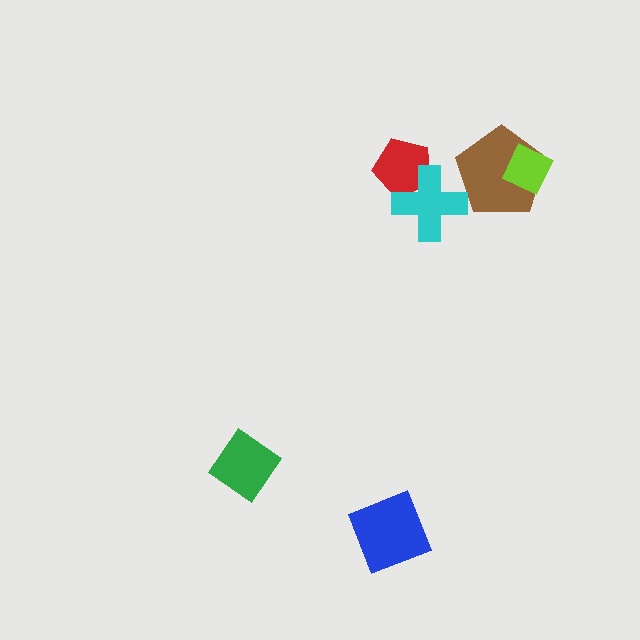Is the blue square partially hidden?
No, no other shape covers it.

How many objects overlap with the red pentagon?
1 object overlaps with the red pentagon.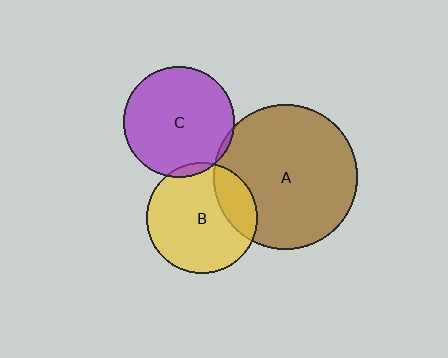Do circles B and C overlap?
Yes.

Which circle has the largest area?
Circle A (brown).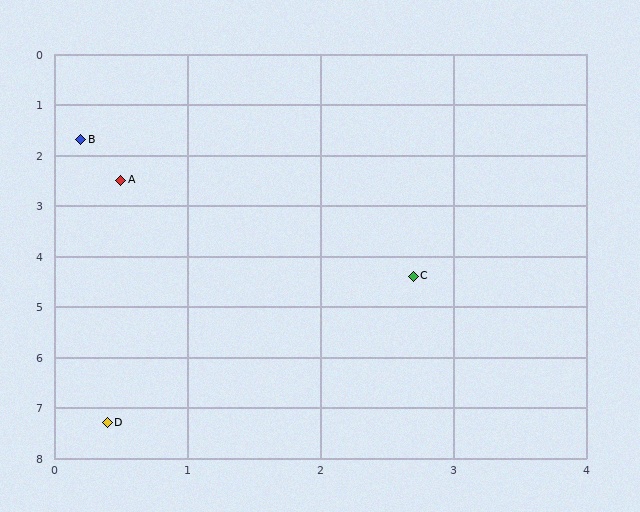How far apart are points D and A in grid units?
Points D and A are about 4.8 grid units apart.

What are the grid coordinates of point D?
Point D is at approximately (0.4, 7.3).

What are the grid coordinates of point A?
Point A is at approximately (0.5, 2.5).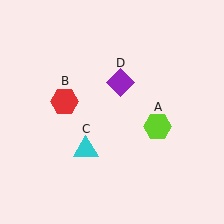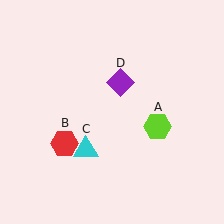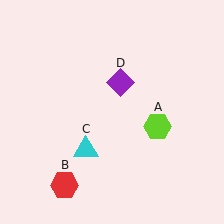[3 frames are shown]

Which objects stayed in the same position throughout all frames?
Lime hexagon (object A) and cyan triangle (object C) and purple diamond (object D) remained stationary.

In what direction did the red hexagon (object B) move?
The red hexagon (object B) moved down.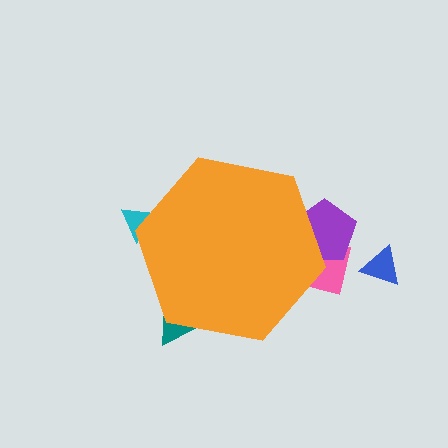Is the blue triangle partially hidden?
No, the blue triangle is fully visible.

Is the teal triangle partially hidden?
Yes, the teal triangle is partially hidden behind the orange hexagon.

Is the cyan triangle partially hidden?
Yes, the cyan triangle is partially hidden behind the orange hexagon.